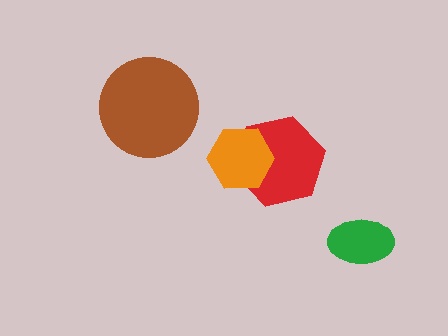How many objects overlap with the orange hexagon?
1 object overlaps with the orange hexagon.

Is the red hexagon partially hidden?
Yes, it is partially covered by another shape.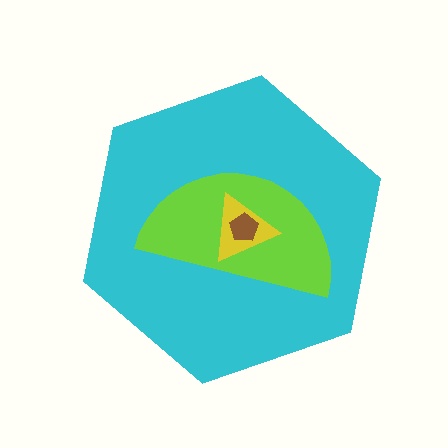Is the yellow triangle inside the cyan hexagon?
Yes.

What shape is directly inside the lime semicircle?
The yellow triangle.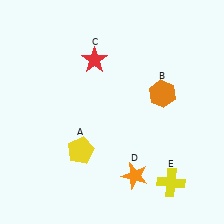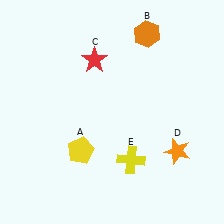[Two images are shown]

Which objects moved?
The objects that moved are: the orange hexagon (B), the orange star (D), the yellow cross (E).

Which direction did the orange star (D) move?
The orange star (D) moved right.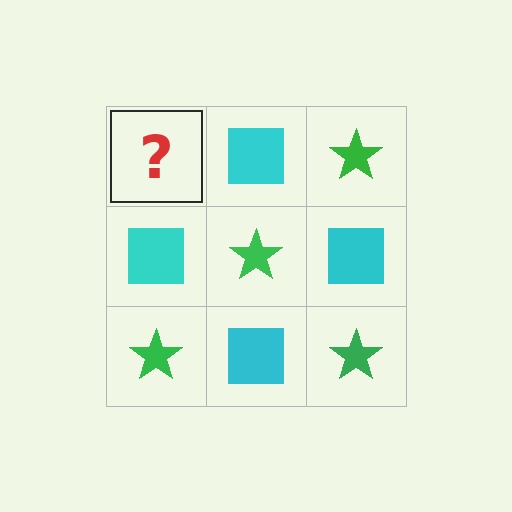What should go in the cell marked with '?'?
The missing cell should contain a green star.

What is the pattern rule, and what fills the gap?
The rule is that it alternates green star and cyan square in a checkerboard pattern. The gap should be filled with a green star.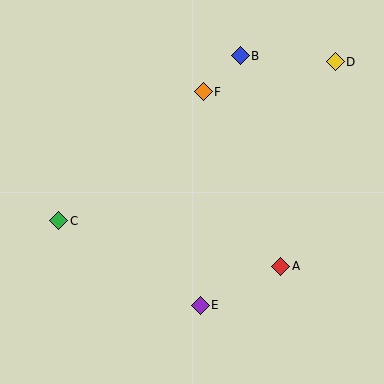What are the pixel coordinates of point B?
Point B is at (240, 56).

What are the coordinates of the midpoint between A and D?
The midpoint between A and D is at (308, 164).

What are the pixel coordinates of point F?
Point F is at (203, 92).